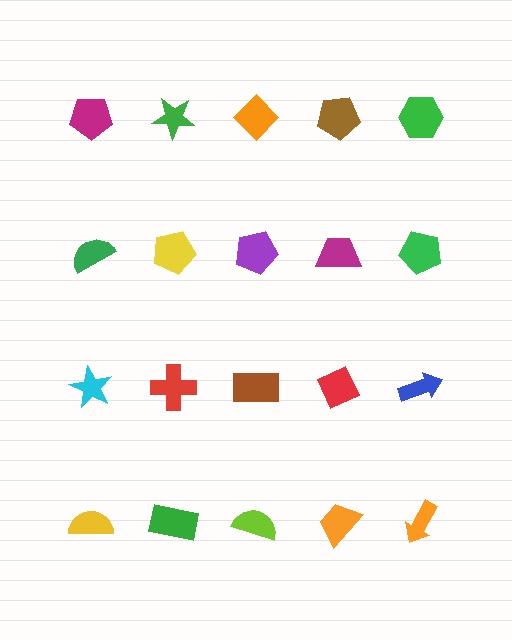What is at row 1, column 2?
A green star.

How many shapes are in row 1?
5 shapes.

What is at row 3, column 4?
A red diamond.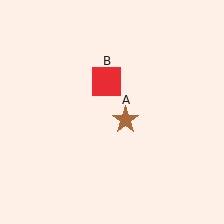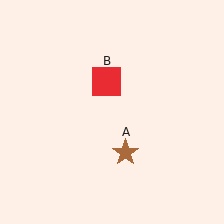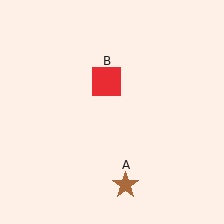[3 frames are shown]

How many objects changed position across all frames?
1 object changed position: brown star (object A).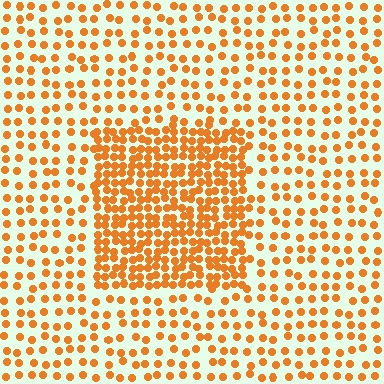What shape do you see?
I see a rectangle.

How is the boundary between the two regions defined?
The boundary is defined by a change in element density (approximately 2.3x ratio). All elements are the same color, size, and shape.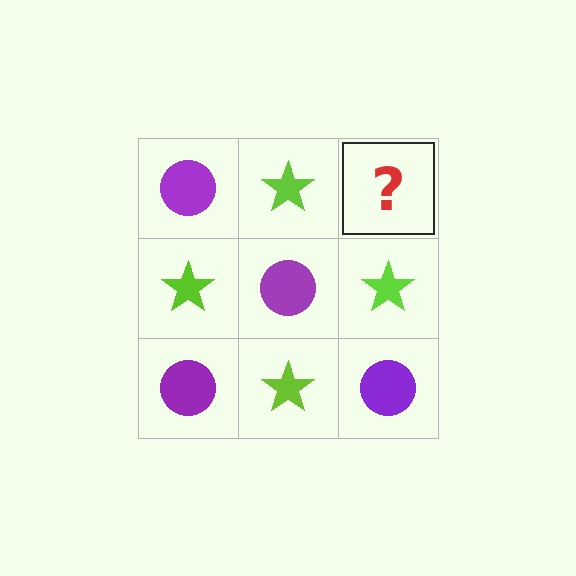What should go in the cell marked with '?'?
The missing cell should contain a purple circle.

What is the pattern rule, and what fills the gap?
The rule is that it alternates purple circle and lime star in a checkerboard pattern. The gap should be filled with a purple circle.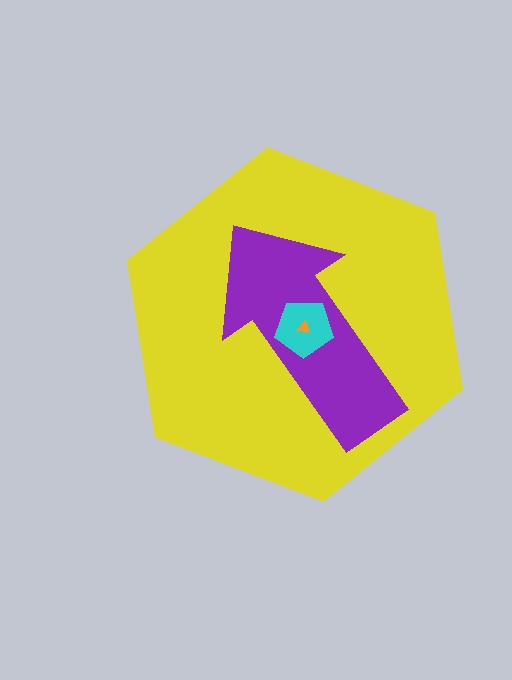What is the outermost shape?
The yellow hexagon.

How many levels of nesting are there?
4.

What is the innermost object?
The orange triangle.